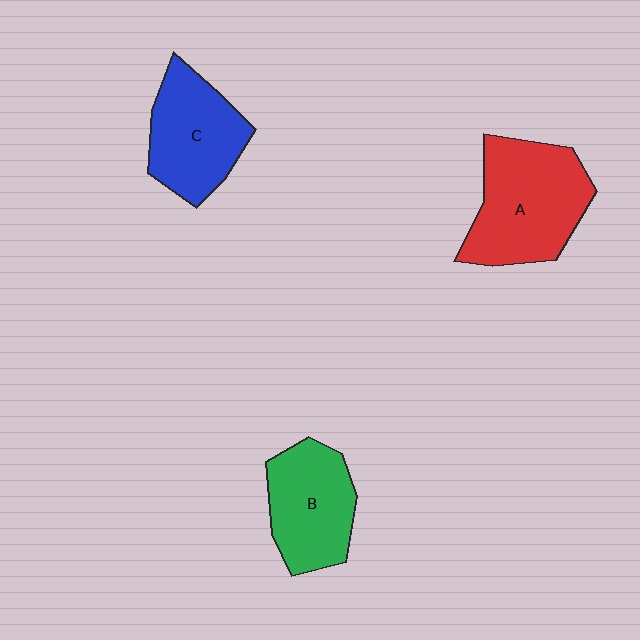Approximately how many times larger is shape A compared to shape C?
Approximately 1.3 times.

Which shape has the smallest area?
Shape B (green).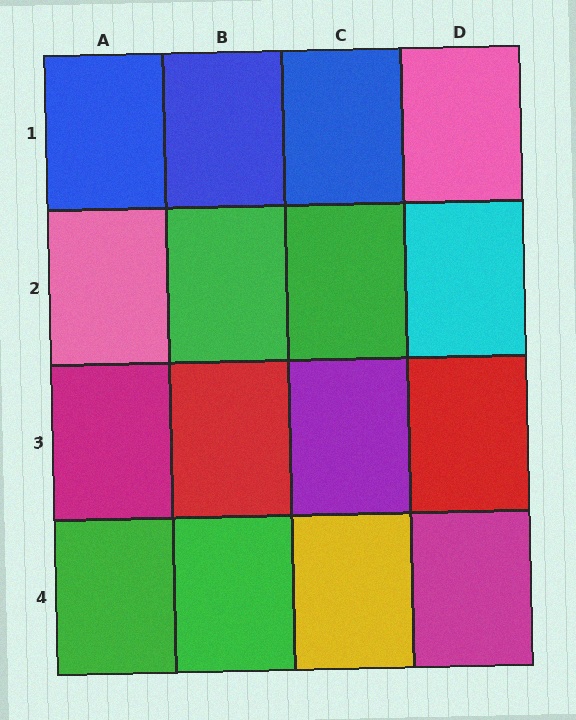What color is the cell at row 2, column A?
Pink.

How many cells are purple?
1 cell is purple.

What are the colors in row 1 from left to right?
Blue, blue, blue, pink.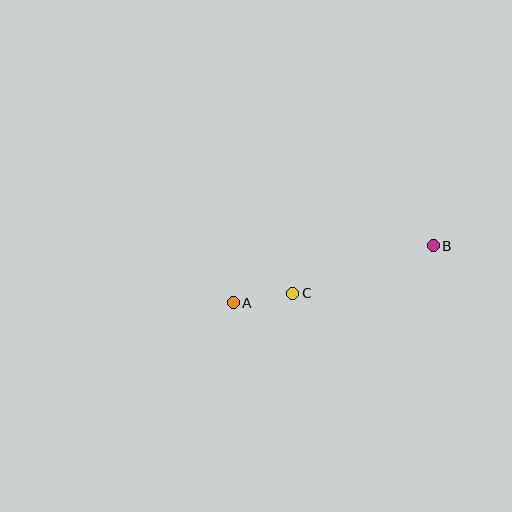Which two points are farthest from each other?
Points A and B are farthest from each other.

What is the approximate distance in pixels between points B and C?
The distance between B and C is approximately 148 pixels.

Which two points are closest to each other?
Points A and C are closest to each other.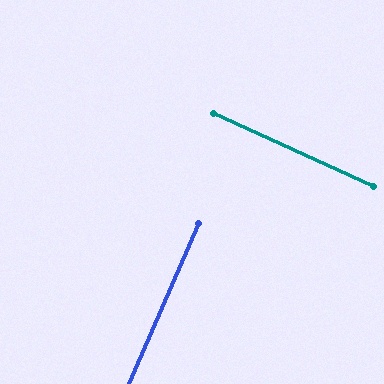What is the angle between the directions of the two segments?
Approximately 89 degrees.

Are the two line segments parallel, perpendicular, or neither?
Perpendicular — they meet at approximately 89°.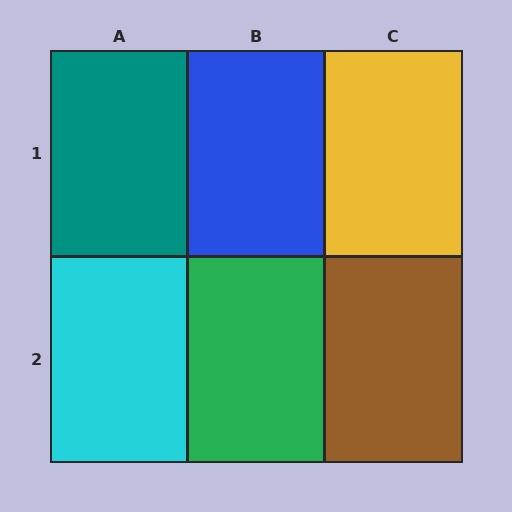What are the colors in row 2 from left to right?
Cyan, green, brown.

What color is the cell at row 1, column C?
Yellow.